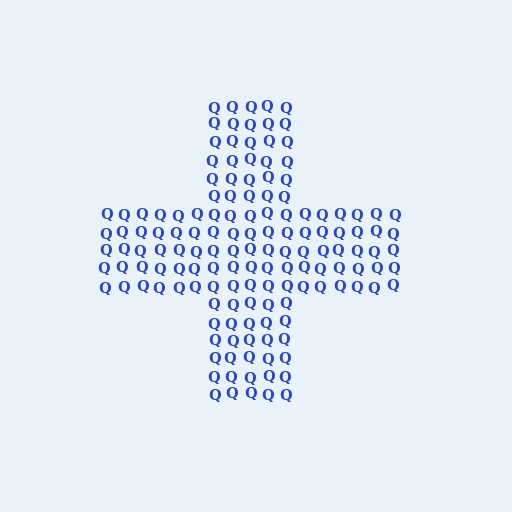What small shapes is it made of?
It is made of small letter Q's.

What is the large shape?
The large shape is a cross.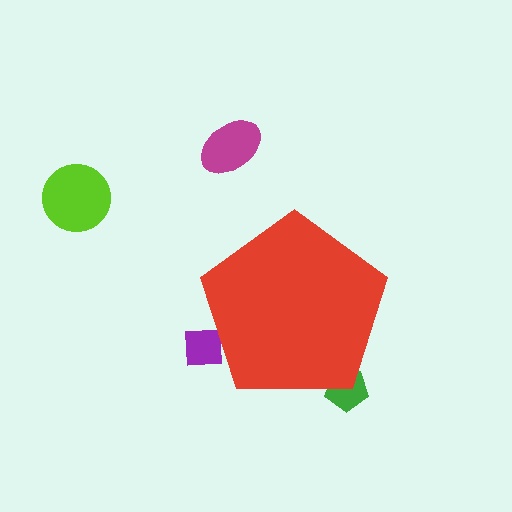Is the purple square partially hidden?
Yes, the purple square is partially hidden behind the red pentagon.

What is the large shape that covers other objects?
A red pentagon.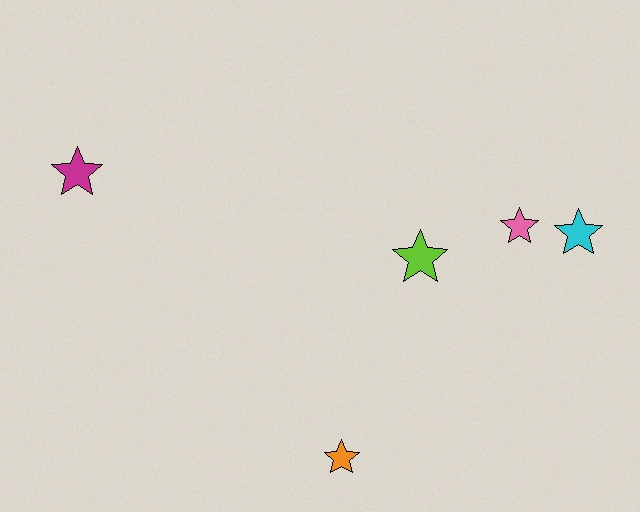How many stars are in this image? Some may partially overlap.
There are 5 stars.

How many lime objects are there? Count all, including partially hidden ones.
There is 1 lime object.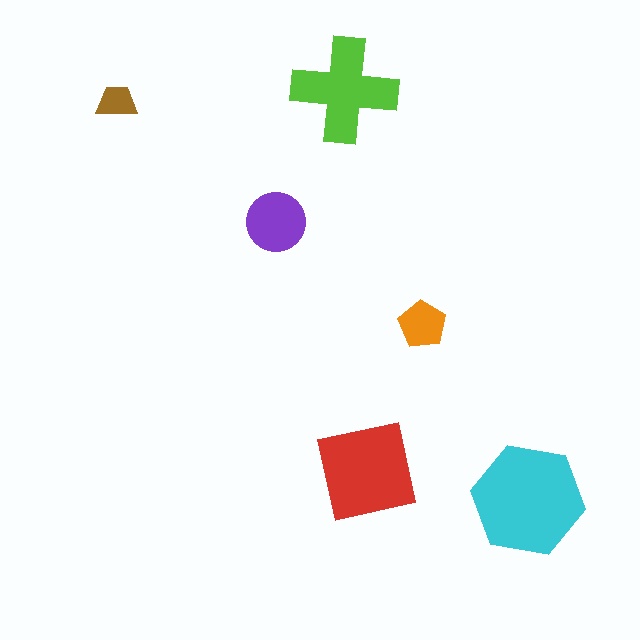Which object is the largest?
The cyan hexagon.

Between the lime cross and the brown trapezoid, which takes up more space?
The lime cross.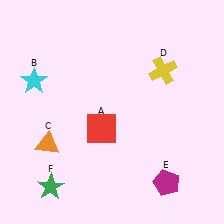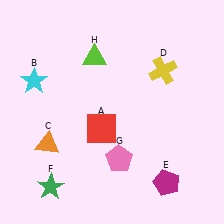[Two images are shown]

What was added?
A pink pentagon (G), a lime triangle (H) were added in Image 2.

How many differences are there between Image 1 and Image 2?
There are 2 differences between the two images.